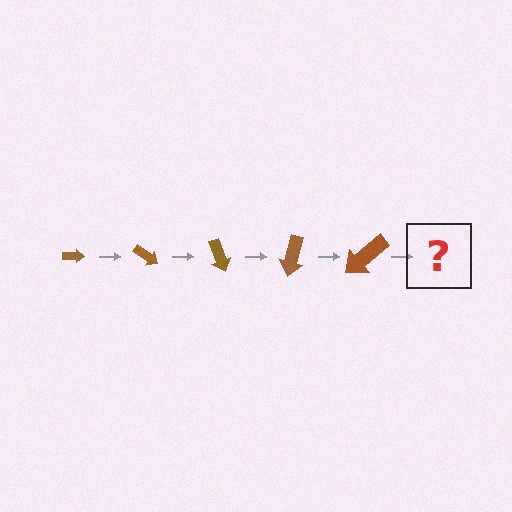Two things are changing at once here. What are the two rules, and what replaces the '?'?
The two rules are that the arrow grows larger each step and it rotates 35 degrees each step. The '?' should be an arrow, larger than the previous one and rotated 175 degrees from the start.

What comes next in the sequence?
The next element should be an arrow, larger than the previous one and rotated 175 degrees from the start.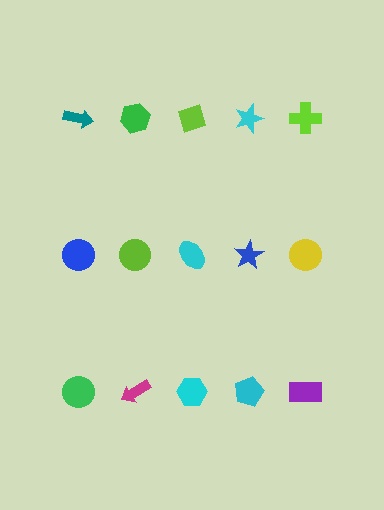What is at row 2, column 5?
A yellow circle.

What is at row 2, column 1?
A blue circle.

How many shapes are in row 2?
5 shapes.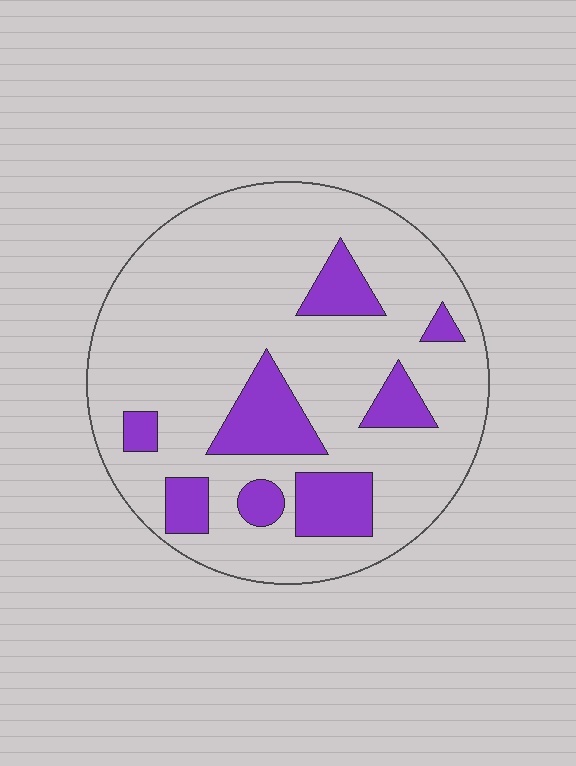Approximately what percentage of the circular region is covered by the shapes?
Approximately 20%.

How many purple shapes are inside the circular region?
8.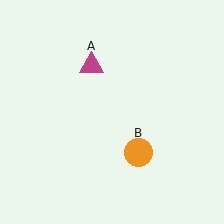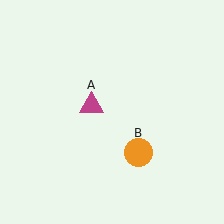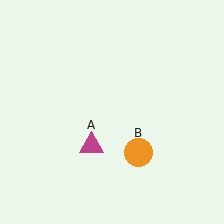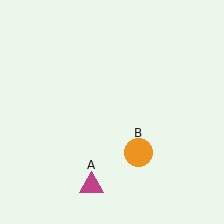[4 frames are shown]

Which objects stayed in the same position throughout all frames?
Orange circle (object B) remained stationary.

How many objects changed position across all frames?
1 object changed position: magenta triangle (object A).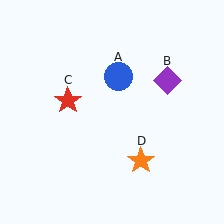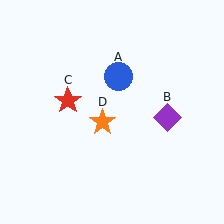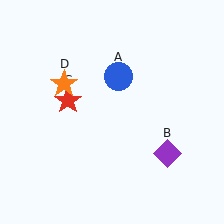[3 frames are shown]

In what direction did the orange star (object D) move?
The orange star (object D) moved up and to the left.